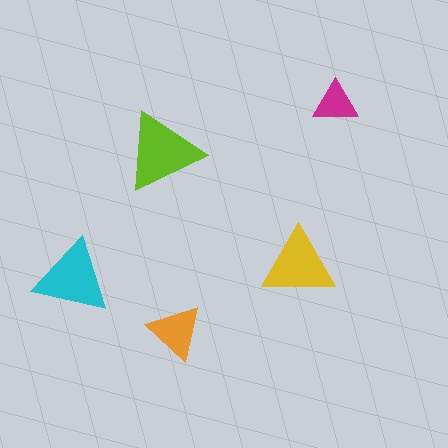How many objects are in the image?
There are 5 objects in the image.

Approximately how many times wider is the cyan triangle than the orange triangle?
About 1.5 times wider.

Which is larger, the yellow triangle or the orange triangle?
The yellow one.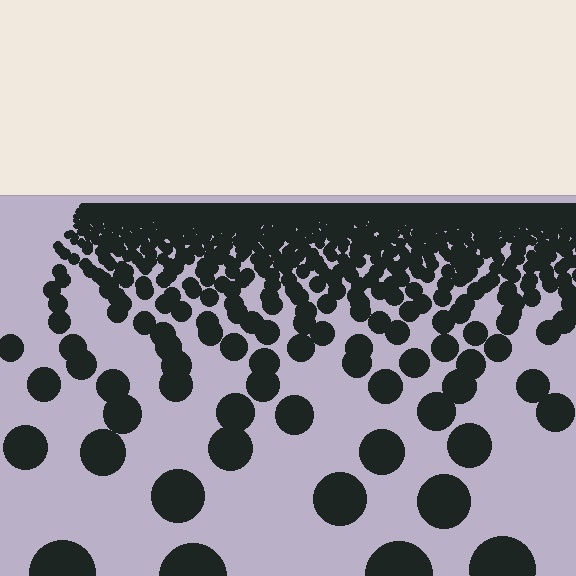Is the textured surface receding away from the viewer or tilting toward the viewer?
The surface is receding away from the viewer. Texture elements get smaller and denser toward the top.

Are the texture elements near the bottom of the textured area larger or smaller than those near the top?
Larger. Near the bottom, elements are closer to the viewer and appear at a bigger on-screen size.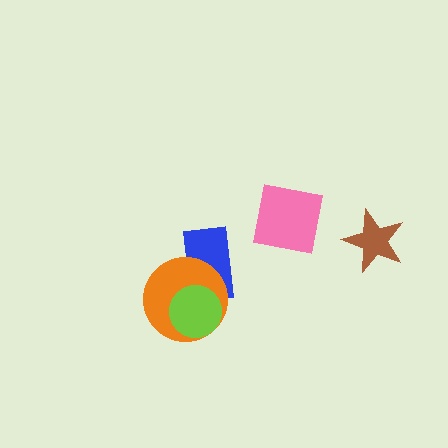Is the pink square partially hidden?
No, no other shape covers it.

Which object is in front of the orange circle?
The lime circle is in front of the orange circle.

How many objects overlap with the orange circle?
2 objects overlap with the orange circle.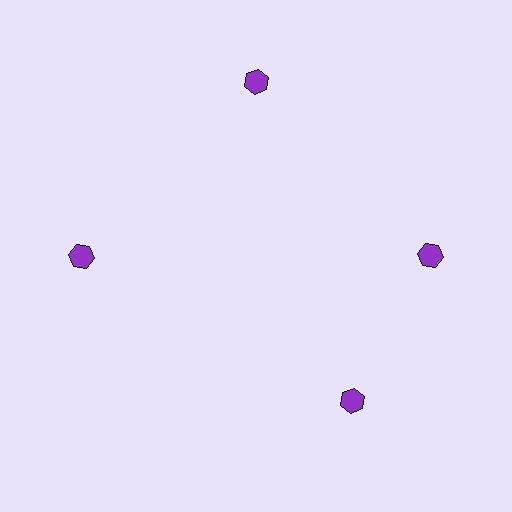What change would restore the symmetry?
The symmetry would be restored by rotating it back into even spacing with its neighbors so that all 4 hexagons sit at equal angles and equal distance from the center.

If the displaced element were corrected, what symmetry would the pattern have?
It would have 4-fold rotational symmetry — the pattern would map onto itself every 90 degrees.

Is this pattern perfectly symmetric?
No. The 4 purple hexagons are arranged in a ring, but one element near the 6 o'clock position is rotated out of alignment along the ring, breaking the 4-fold rotational symmetry.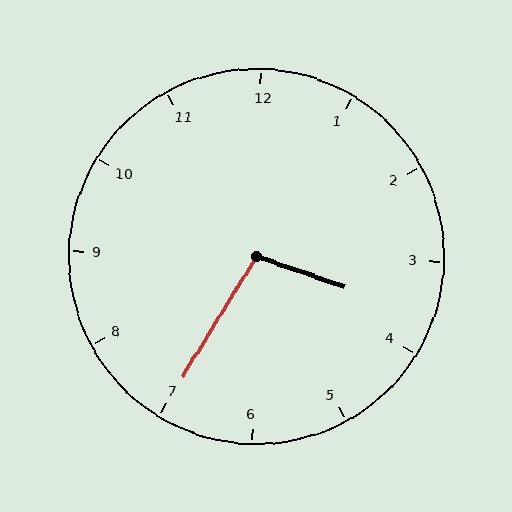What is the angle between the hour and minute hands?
Approximately 102 degrees.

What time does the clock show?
3:35.